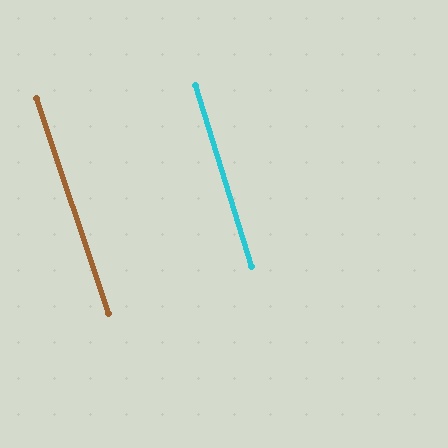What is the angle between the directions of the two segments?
Approximately 1 degree.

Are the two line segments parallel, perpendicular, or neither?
Parallel — their directions differ by only 1.3°.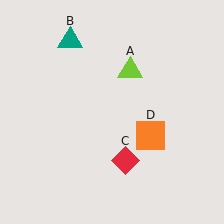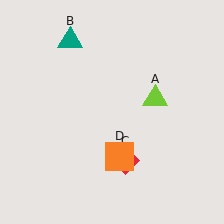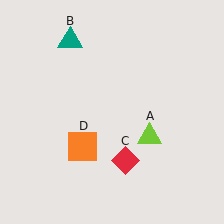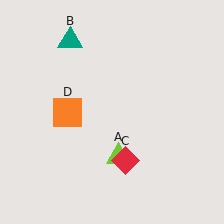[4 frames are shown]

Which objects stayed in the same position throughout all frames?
Teal triangle (object B) and red diamond (object C) remained stationary.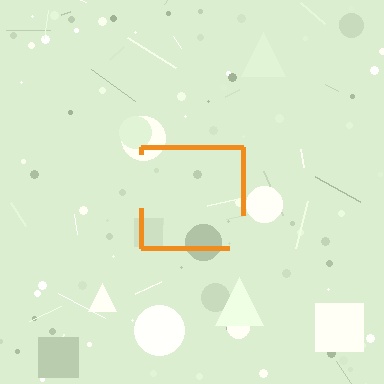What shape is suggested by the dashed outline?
The dashed outline suggests a square.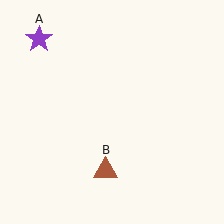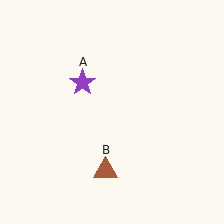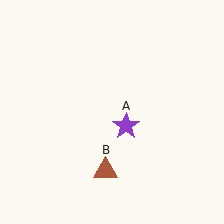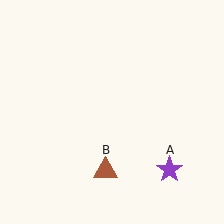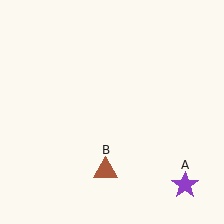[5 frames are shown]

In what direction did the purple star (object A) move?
The purple star (object A) moved down and to the right.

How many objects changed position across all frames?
1 object changed position: purple star (object A).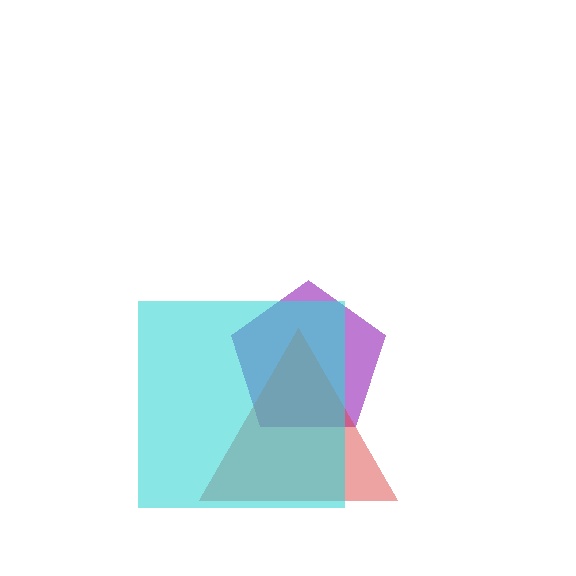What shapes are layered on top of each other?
The layered shapes are: a purple pentagon, a red triangle, a cyan square.